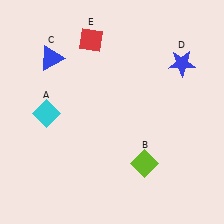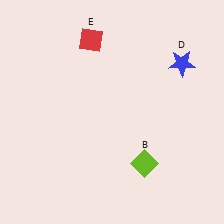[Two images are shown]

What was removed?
The cyan diamond (A), the blue triangle (C) were removed in Image 2.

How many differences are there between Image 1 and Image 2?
There are 2 differences between the two images.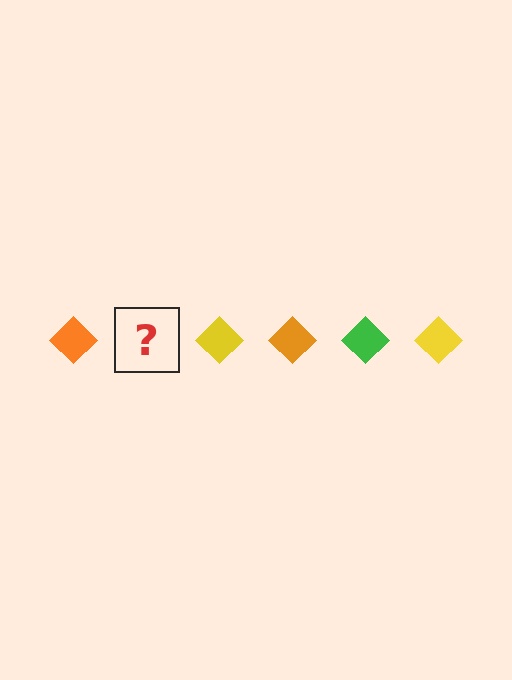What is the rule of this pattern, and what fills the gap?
The rule is that the pattern cycles through orange, green, yellow diamonds. The gap should be filled with a green diamond.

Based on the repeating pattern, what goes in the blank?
The blank should be a green diamond.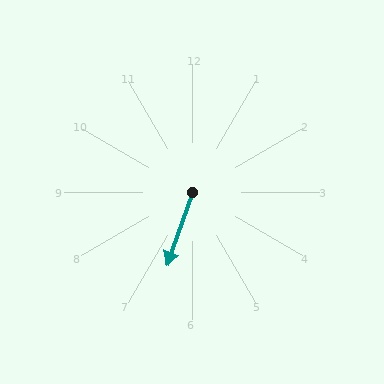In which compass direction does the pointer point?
South.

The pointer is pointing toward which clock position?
Roughly 7 o'clock.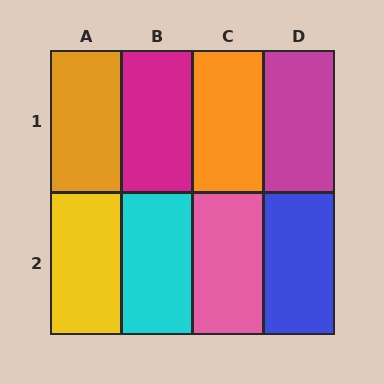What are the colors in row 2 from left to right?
Yellow, cyan, pink, blue.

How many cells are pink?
1 cell is pink.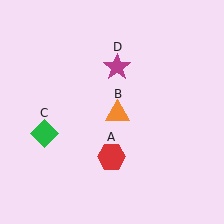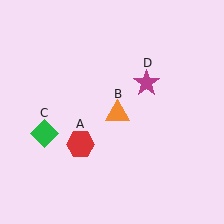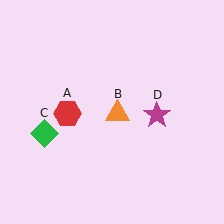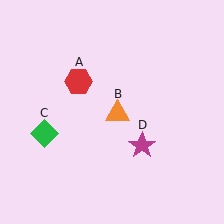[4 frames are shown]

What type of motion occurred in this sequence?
The red hexagon (object A), magenta star (object D) rotated clockwise around the center of the scene.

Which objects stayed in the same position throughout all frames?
Orange triangle (object B) and green diamond (object C) remained stationary.